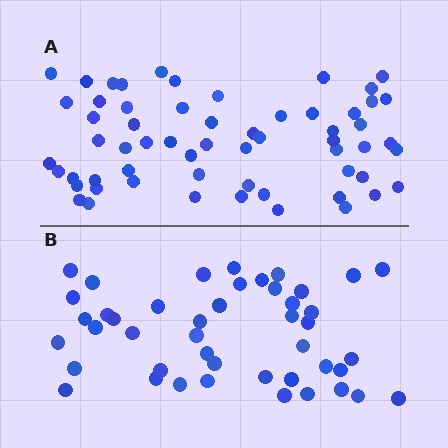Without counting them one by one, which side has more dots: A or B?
Region A (the top region) has more dots.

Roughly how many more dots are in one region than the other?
Region A has approximately 15 more dots than region B.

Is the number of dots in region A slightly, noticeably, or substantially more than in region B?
Region A has noticeably more, but not dramatically so. The ratio is roughly 1.3 to 1.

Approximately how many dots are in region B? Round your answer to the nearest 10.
About 40 dots. (The exact count is 45, which rounds to 40.)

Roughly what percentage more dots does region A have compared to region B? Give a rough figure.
About 35% more.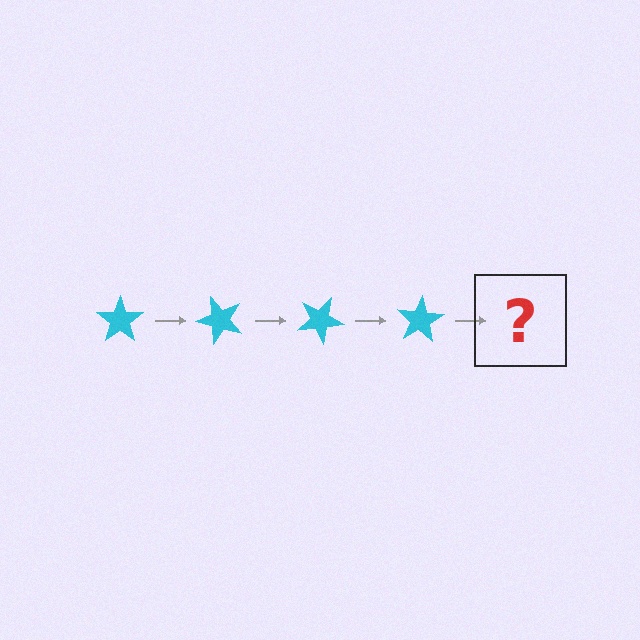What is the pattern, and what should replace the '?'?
The pattern is that the star rotates 50 degrees each step. The '?' should be a cyan star rotated 200 degrees.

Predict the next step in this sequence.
The next step is a cyan star rotated 200 degrees.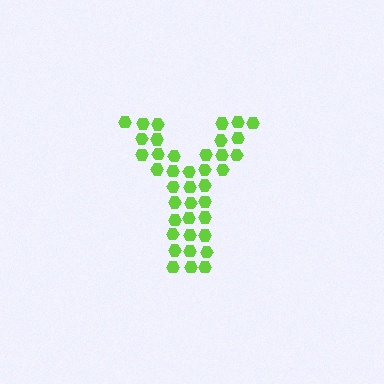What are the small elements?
The small elements are hexagons.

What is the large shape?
The large shape is the letter Y.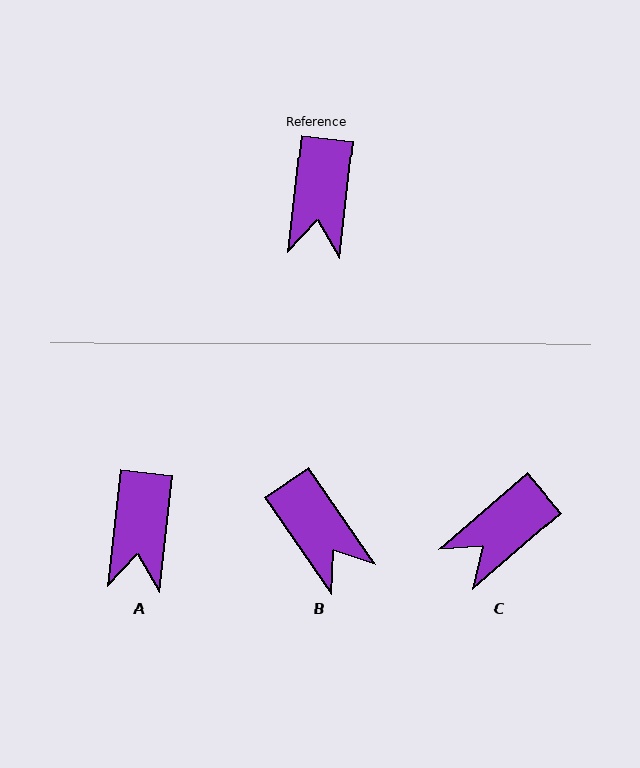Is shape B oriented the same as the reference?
No, it is off by about 41 degrees.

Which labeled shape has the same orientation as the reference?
A.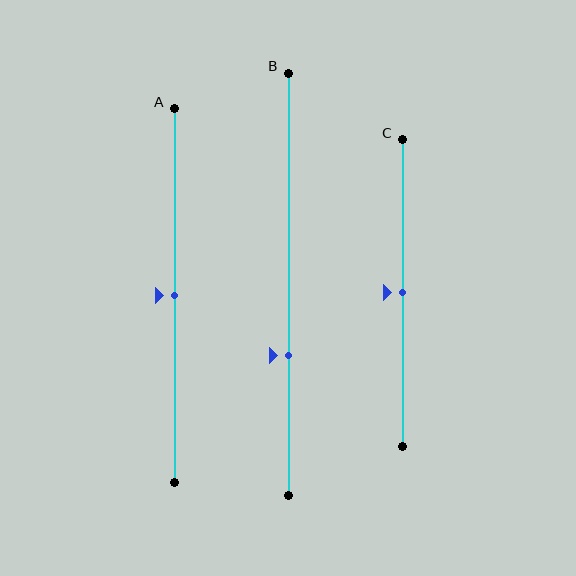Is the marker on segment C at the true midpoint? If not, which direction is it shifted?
Yes, the marker on segment C is at the true midpoint.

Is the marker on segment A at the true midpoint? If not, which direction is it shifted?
Yes, the marker on segment A is at the true midpoint.